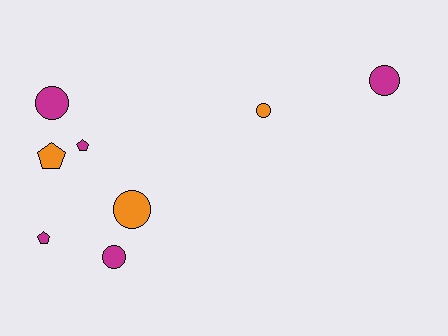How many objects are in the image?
There are 8 objects.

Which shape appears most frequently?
Circle, with 5 objects.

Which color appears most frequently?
Magenta, with 5 objects.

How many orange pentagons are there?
There is 1 orange pentagon.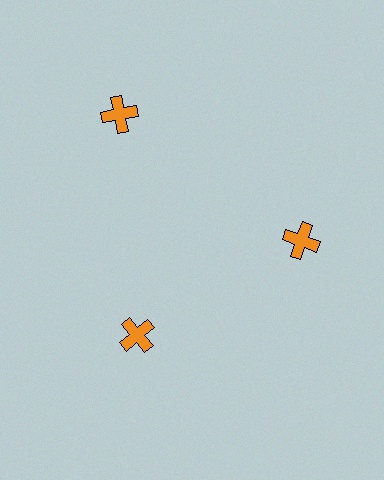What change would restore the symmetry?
The symmetry would be restored by moving it inward, back onto the ring so that all 3 crosses sit at equal angles and equal distance from the center.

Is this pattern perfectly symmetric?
No. The 3 orange crosses are arranged in a ring, but one element near the 11 o'clock position is pushed outward from the center, breaking the 3-fold rotational symmetry.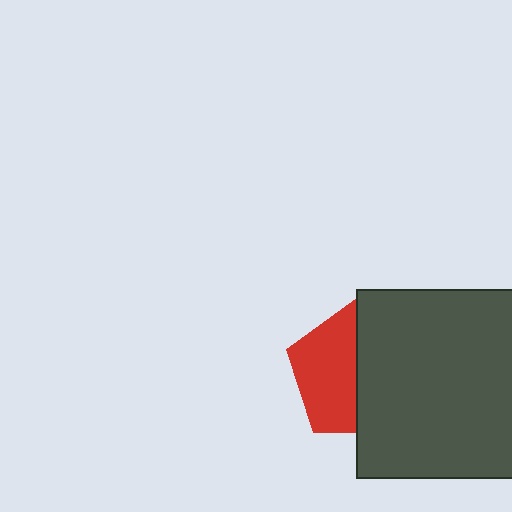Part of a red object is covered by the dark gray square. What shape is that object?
It is a pentagon.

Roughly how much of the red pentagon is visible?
About half of it is visible (roughly 49%).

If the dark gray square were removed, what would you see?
You would see the complete red pentagon.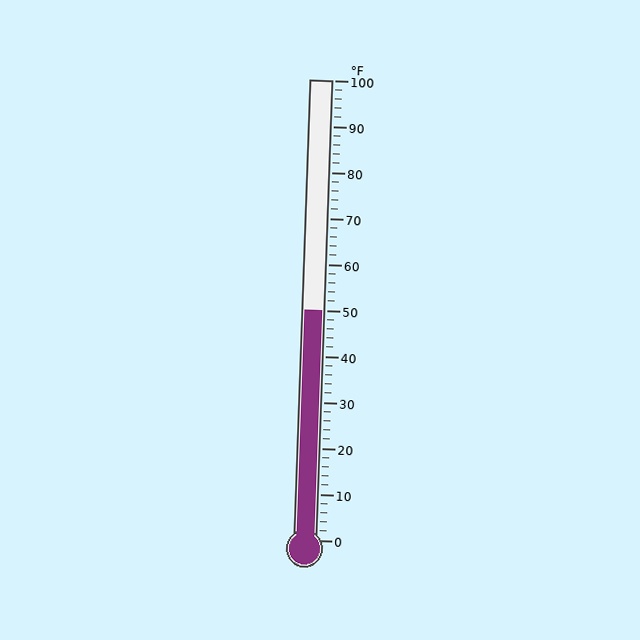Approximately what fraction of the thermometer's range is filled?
The thermometer is filled to approximately 50% of its range.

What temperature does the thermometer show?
The thermometer shows approximately 50°F.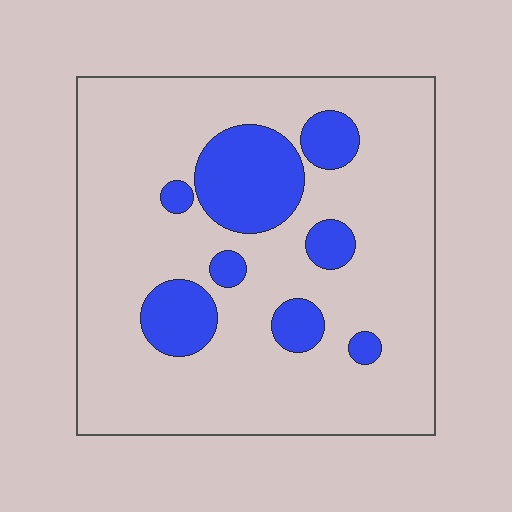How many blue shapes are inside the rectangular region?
8.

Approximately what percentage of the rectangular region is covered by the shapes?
Approximately 20%.